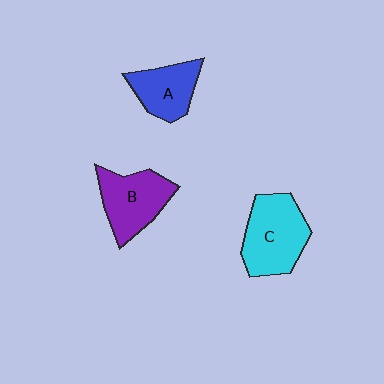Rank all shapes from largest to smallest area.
From largest to smallest: C (cyan), B (purple), A (blue).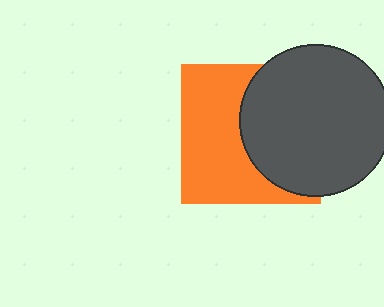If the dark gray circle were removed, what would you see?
You would see the complete orange square.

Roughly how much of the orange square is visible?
About half of it is visible (roughly 53%).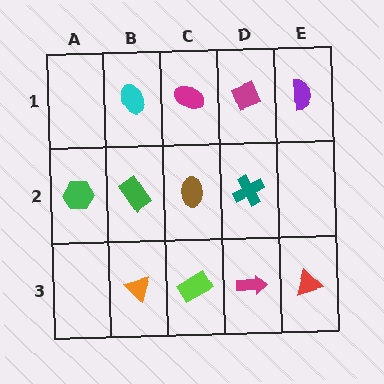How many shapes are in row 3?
4 shapes.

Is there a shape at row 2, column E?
No, that cell is empty.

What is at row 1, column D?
A magenta diamond.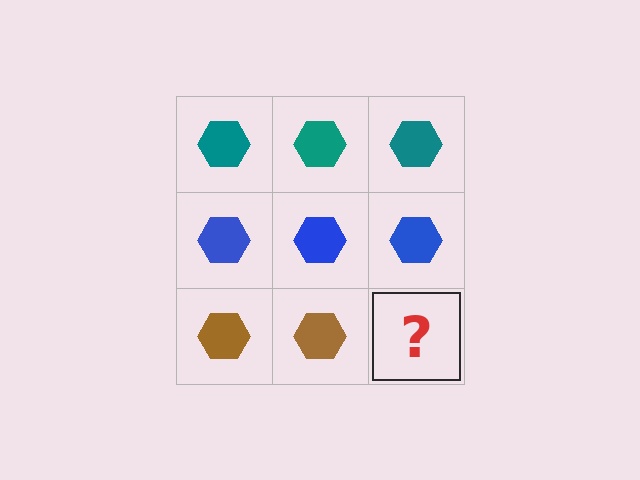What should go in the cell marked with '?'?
The missing cell should contain a brown hexagon.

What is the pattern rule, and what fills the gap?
The rule is that each row has a consistent color. The gap should be filled with a brown hexagon.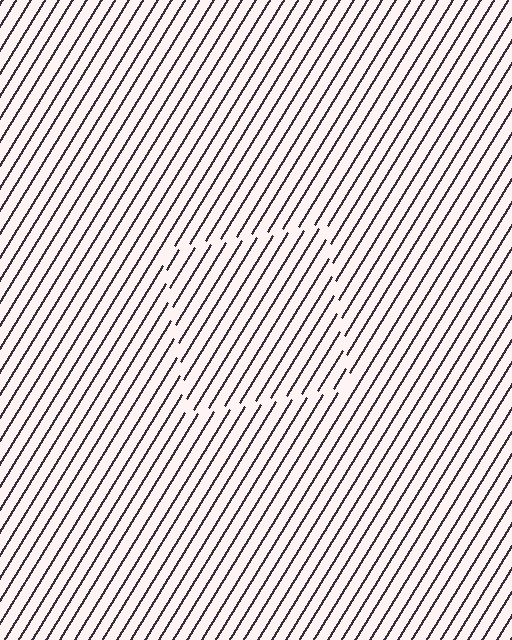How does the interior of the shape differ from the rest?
The interior of the shape contains the same grating, shifted by half a period — the contour is defined by the phase discontinuity where line-ends from the inner and outer gratings abut.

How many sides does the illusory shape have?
4 sides — the line-ends trace a square.